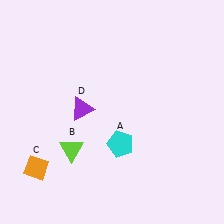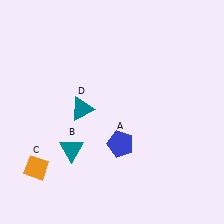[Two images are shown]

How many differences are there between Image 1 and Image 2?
There are 3 differences between the two images.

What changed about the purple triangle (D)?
In Image 1, D is purple. In Image 2, it changed to teal.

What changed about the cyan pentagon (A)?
In Image 1, A is cyan. In Image 2, it changed to blue.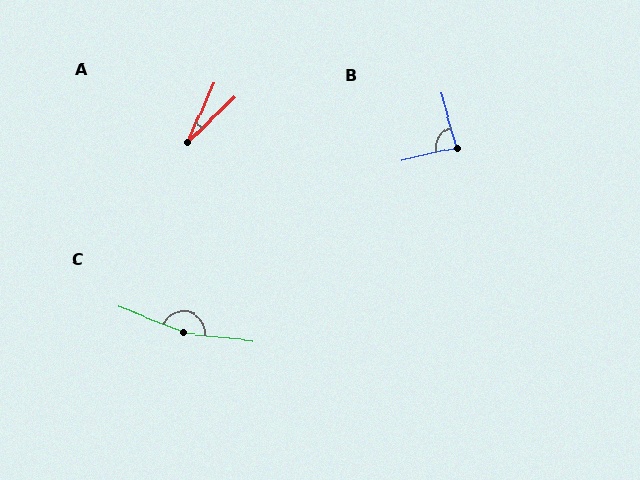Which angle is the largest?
C, at approximately 165 degrees.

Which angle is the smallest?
A, at approximately 23 degrees.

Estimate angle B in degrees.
Approximately 87 degrees.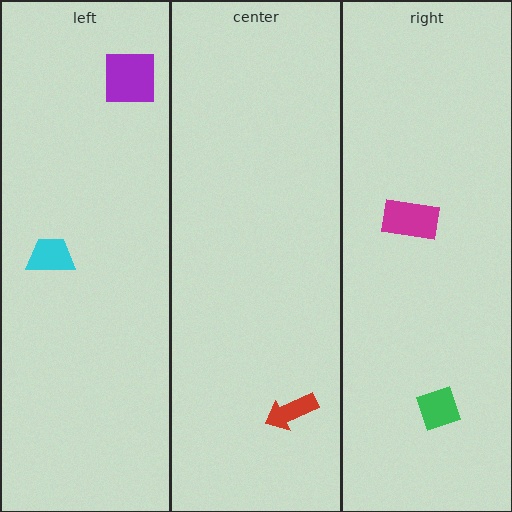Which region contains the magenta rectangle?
The right region.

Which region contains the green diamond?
The right region.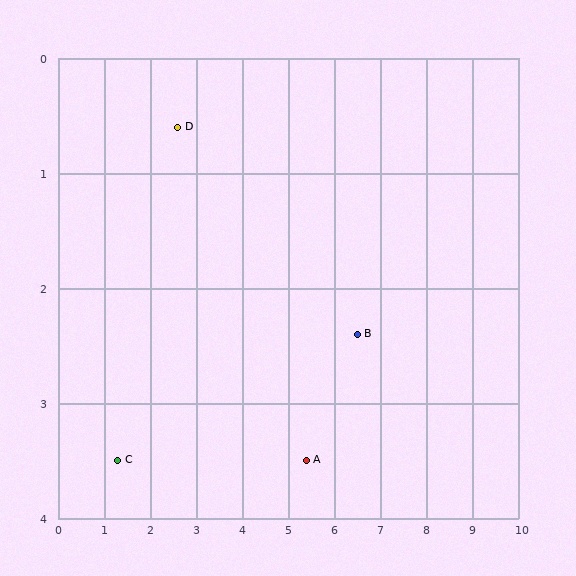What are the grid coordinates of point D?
Point D is at approximately (2.6, 0.6).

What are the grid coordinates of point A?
Point A is at approximately (5.4, 3.5).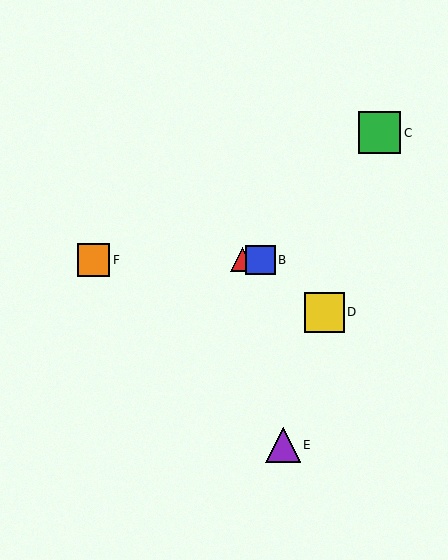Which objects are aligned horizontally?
Objects A, B, F are aligned horizontally.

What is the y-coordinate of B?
Object B is at y≈260.